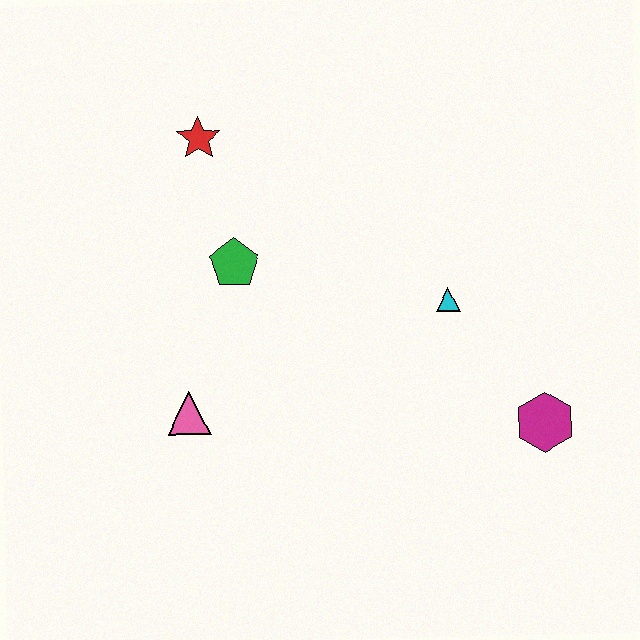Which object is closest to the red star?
The green pentagon is closest to the red star.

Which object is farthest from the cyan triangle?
The red star is farthest from the cyan triangle.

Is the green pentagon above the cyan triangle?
Yes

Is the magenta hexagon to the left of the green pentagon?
No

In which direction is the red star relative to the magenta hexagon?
The red star is to the left of the magenta hexagon.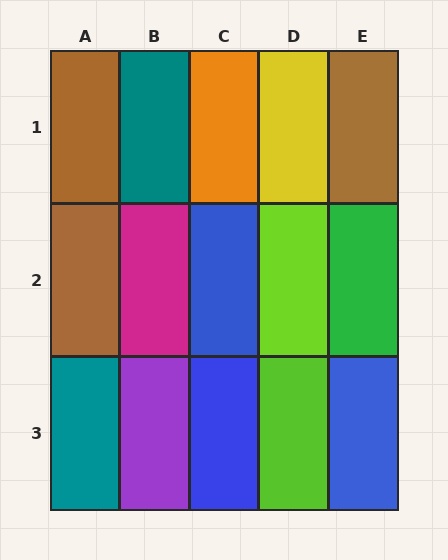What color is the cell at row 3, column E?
Blue.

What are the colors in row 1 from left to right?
Brown, teal, orange, yellow, brown.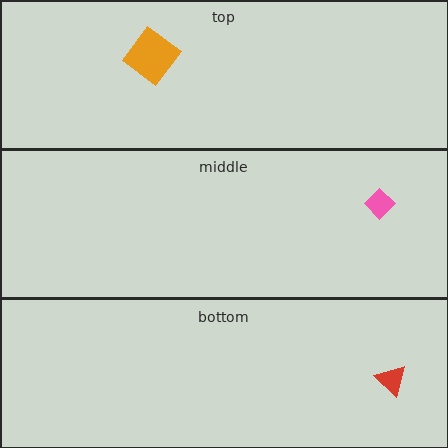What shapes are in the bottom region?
The red triangle.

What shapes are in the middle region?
The pink diamond.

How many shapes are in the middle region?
1.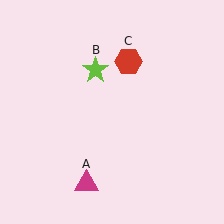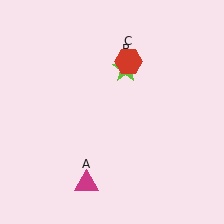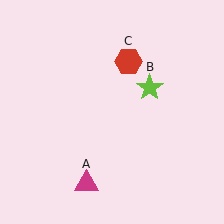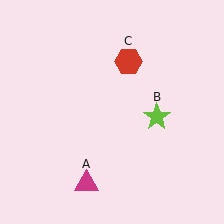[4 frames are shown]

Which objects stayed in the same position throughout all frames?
Magenta triangle (object A) and red hexagon (object C) remained stationary.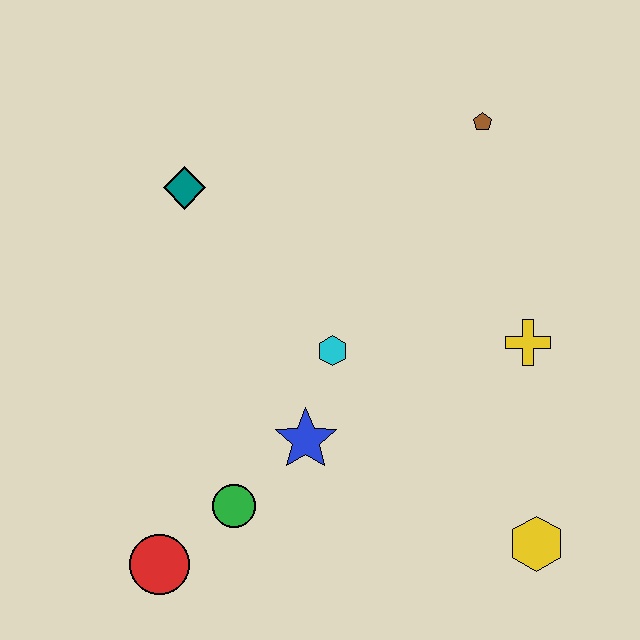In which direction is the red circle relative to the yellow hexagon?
The red circle is to the left of the yellow hexagon.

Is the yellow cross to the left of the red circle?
No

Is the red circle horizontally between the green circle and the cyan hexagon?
No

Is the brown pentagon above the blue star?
Yes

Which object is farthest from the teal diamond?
The yellow hexagon is farthest from the teal diamond.